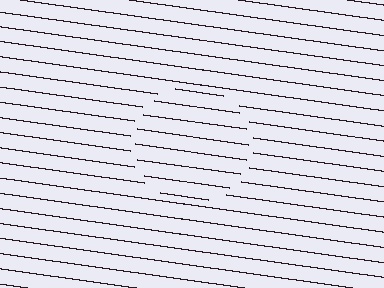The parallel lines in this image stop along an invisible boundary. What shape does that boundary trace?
An illusory circle. The interior of the shape contains the same grating, shifted by half a period — the contour is defined by the phase discontinuity where line-ends from the inner and outer gratings abut.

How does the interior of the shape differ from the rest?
The interior of the shape contains the same grating, shifted by half a period — the contour is defined by the phase discontinuity where line-ends from the inner and outer gratings abut.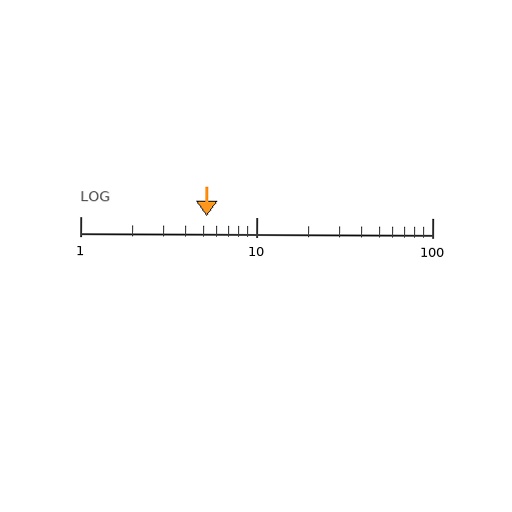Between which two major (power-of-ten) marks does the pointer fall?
The pointer is between 1 and 10.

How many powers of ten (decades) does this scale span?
The scale spans 2 decades, from 1 to 100.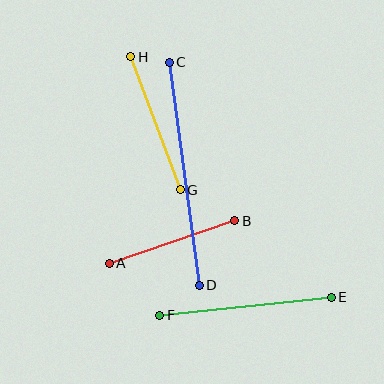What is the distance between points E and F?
The distance is approximately 173 pixels.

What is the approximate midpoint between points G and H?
The midpoint is at approximately (155, 123) pixels.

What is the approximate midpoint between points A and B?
The midpoint is at approximately (172, 242) pixels.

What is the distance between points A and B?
The distance is approximately 133 pixels.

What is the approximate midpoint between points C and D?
The midpoint is at approximately (184, 174) pixels.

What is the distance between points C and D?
The distance is approximately 225 pixels.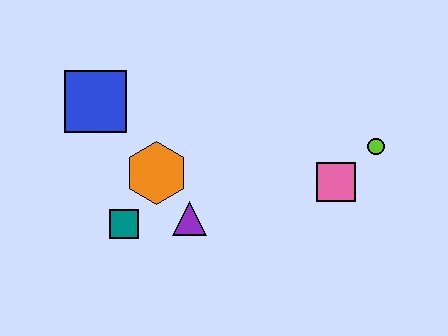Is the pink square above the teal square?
Yes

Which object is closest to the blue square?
The orange hexagon is closest to the blue square.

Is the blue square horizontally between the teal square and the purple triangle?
No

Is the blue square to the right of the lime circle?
No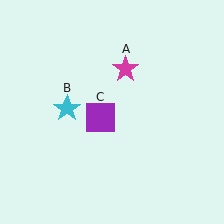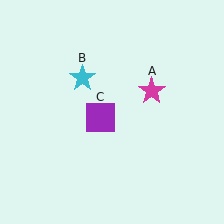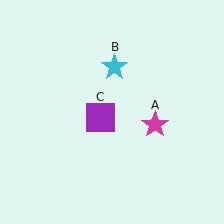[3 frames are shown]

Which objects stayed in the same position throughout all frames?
Purple square (object C) remained stationary.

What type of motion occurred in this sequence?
The magenta star (object A), cyan star (object B) rotated clockwise around the center of the scene.